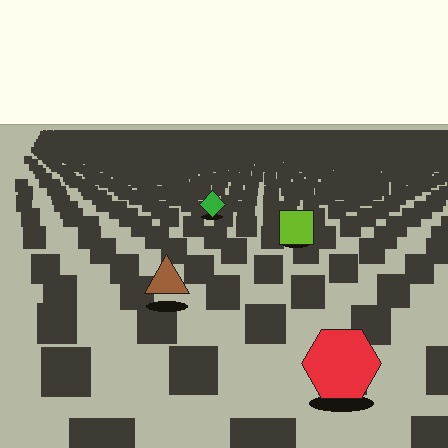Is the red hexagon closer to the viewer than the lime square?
Yes. The red hexagon is closer — you can tell from the texture gradient: the ground texture is coarser near it.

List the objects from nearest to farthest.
From nearest to farthest: the red hexagon, the brown triangle, the lime square, the green diamond.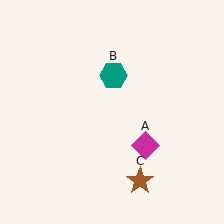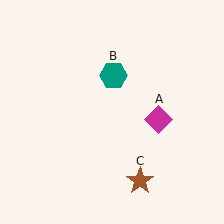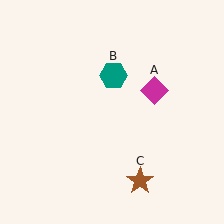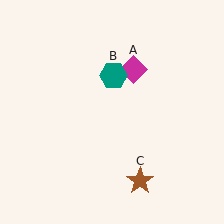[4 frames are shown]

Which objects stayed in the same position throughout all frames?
Teal hexagon (object B) and brown star (object C) remained stationary.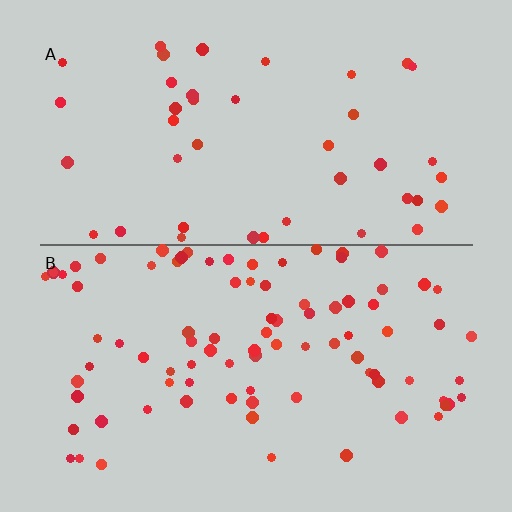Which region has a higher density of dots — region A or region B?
B (the bottom).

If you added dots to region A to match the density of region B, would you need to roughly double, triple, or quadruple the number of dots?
Approximately double.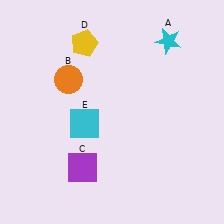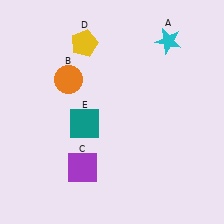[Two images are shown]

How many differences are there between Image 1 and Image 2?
There is 1 difference between the two images.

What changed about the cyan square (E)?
In Image 1, E is cyan. In Image 2, it changed to teal.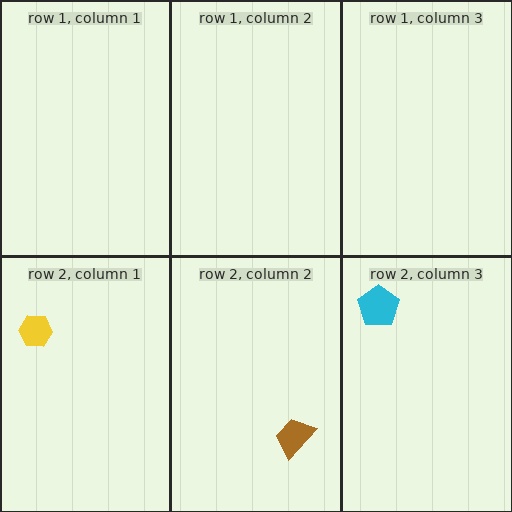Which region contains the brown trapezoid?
The row 2, column 2 region.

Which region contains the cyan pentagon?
The row 2, column 3 region.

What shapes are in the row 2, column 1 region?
The yellow hexagon.